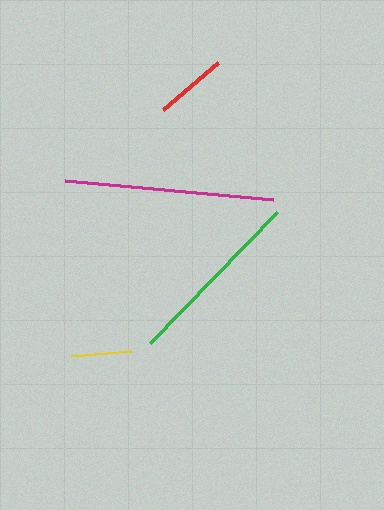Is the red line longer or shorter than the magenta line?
The magenta line is longer than the red line.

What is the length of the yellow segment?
The yellow segment is approximately 61 pixels long.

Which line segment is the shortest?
The yellow line is the shortest at approximately 61 pixels.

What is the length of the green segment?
The green segment is approximately 183 pixels long.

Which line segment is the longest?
The magenta line is the longest at approximately 209 pixels.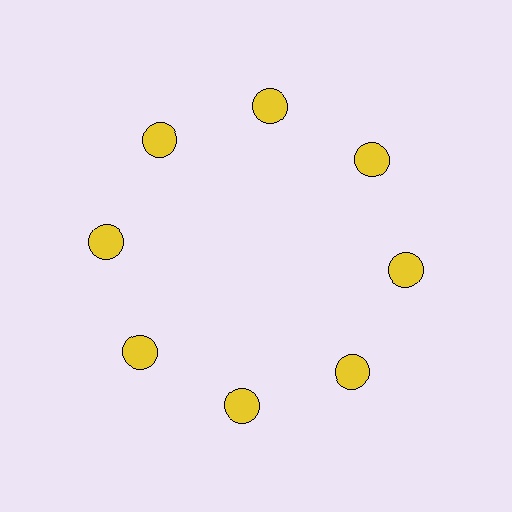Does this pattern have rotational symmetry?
Yes, this pattern has 8-fold rotational symmetry. It looks the same after rotating 45 degrees around the center.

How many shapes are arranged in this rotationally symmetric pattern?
There are 8 shapes, arranged in 8 groups of 1.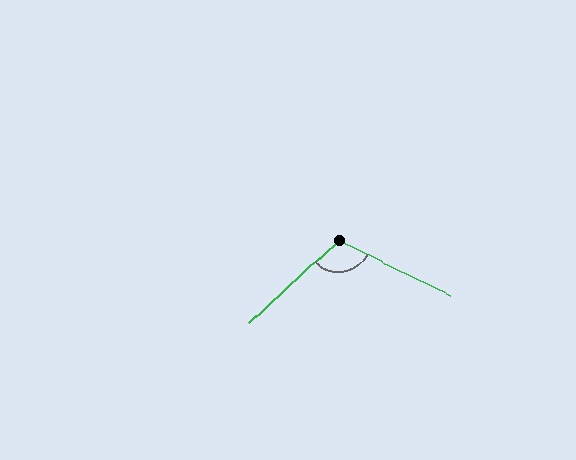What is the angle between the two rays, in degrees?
Approximately 111 degrees.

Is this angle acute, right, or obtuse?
It is obtuse.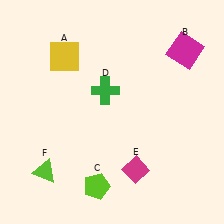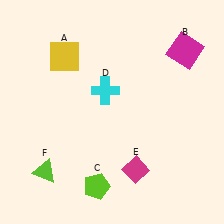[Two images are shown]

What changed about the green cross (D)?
In Image 1, D is green. In Image 2, it changed to cyan.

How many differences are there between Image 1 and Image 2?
There is 1 difference between the two images.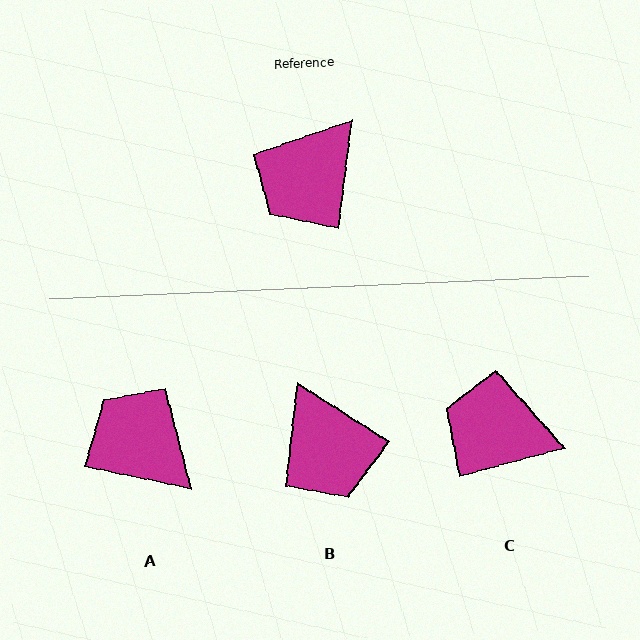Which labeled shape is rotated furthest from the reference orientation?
A, about 94 degrees away.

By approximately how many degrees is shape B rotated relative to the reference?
Approximately 65 degrees counter-clockwise.